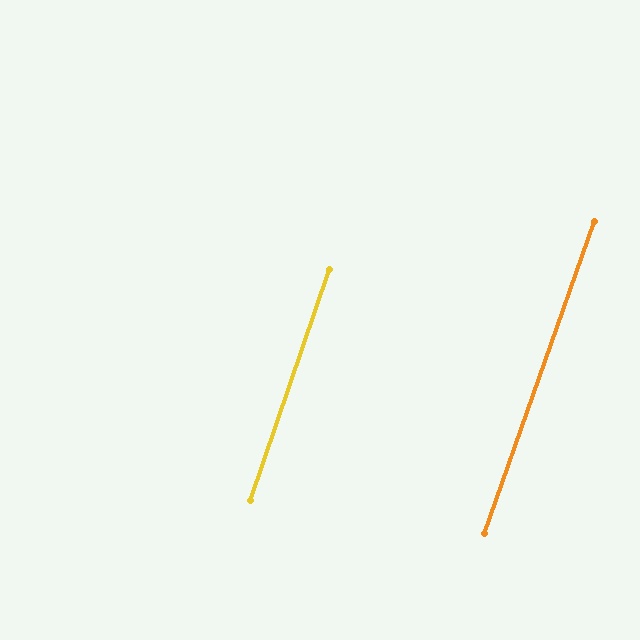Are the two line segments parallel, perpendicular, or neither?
Parallel — their directions differ by only 0.6°.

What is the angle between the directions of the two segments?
Approximately 1 degree.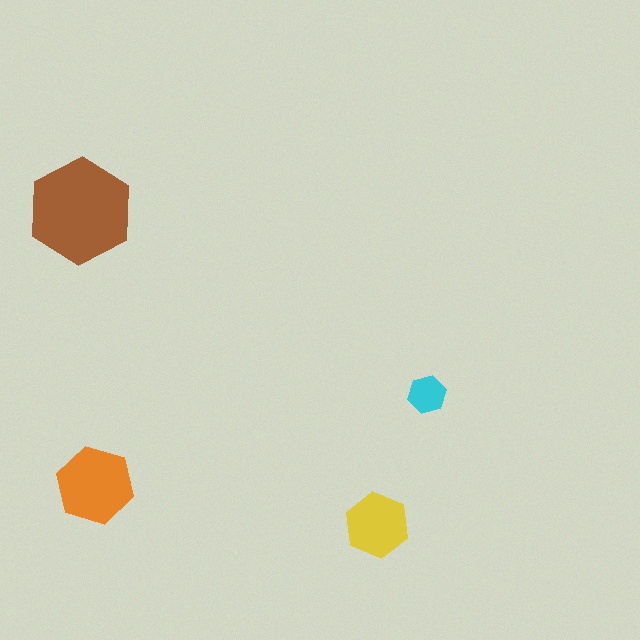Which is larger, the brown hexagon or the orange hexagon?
The brown one.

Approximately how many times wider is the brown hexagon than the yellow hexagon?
About 1.5 times wider.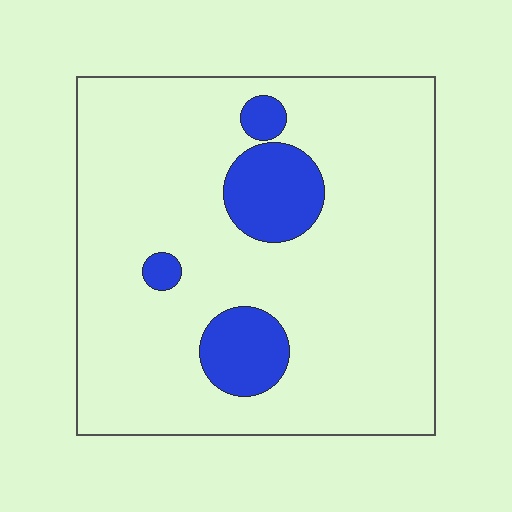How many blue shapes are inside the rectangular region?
4.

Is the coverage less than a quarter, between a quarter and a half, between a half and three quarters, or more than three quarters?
Less than a quarter.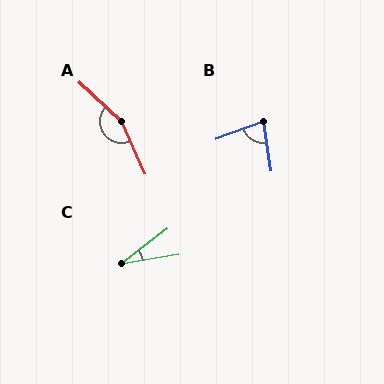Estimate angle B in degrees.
Approximately 79 degrees.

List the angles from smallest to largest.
C (28°), B (79°), A (157°).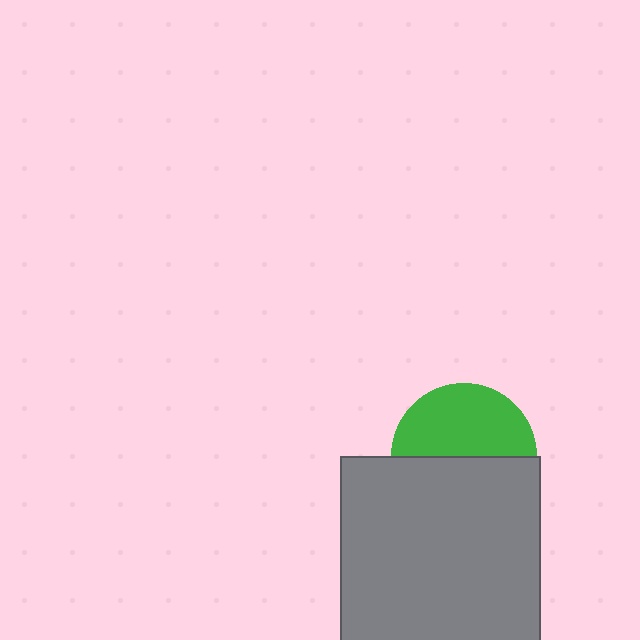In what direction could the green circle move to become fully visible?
The green circle could move up. That would shift it out from behind the gray square entirely.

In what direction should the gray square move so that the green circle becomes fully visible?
The gray square should move down. That is the shortest direction to clear the overlap and leave the green circle fully visible.